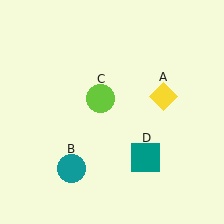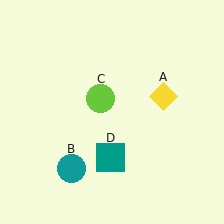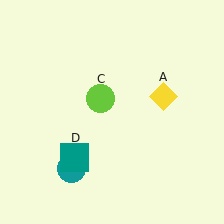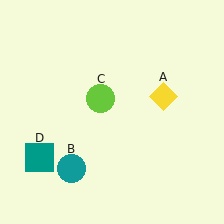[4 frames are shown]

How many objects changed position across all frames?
1 object changed position: teal square (object D).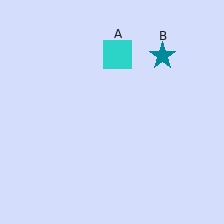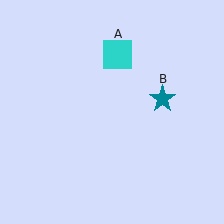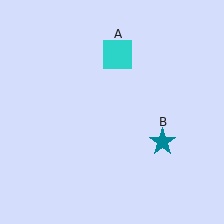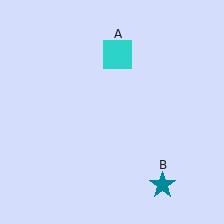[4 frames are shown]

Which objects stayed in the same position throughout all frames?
Cyan square (object A) remained stationary.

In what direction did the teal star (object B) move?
The teal star (object B) moved down.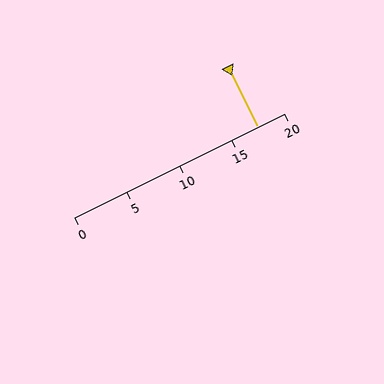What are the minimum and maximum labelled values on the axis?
The axis runs from 0 to 20.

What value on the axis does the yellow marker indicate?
The marker indicates approximately 17.5.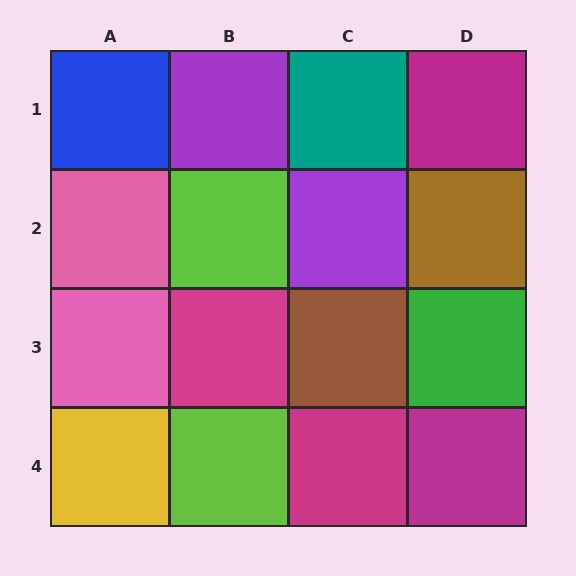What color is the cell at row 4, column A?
Yellow.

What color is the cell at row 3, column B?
Magenta.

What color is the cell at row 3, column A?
Pink.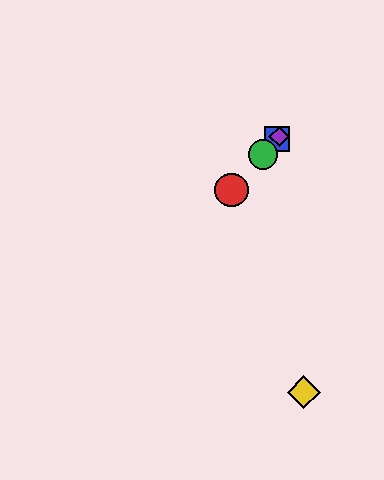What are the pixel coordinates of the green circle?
The green circle is at (263, 154).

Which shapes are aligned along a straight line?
The red circle, the blue square, the green circle, the purple diamond are aligned along a straight line.